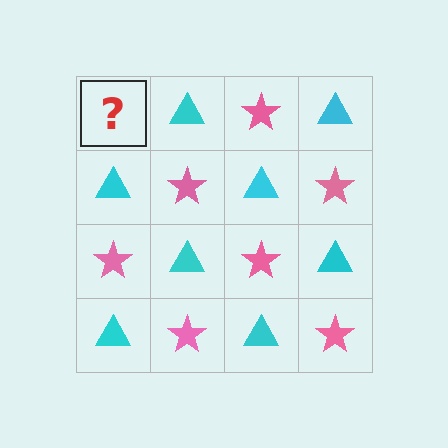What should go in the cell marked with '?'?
The missing cell should contain a pink star.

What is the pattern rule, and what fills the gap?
The rule is that it alternates pink star and cyan triangle in a checkerboard pattern. The gap should be filled with a pink star.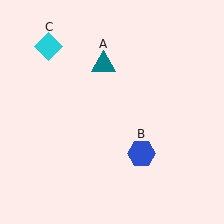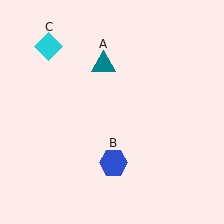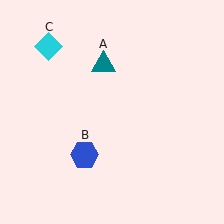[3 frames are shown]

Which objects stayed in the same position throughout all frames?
Teal triangle (object A) and cyan diamond (object C) remained stationary.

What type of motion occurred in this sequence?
The blue hexagon (object B) rotated clockwise around the center of the scene.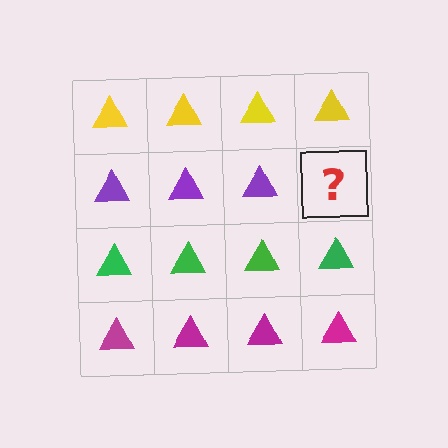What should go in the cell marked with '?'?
The missing cell should contain a purple triangle.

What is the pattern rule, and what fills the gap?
The rule is that each row has a consistent color. The gap should be filled with a purple triangle.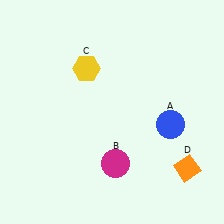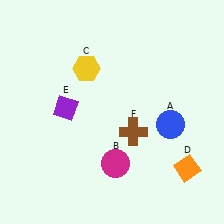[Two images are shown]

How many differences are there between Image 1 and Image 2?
There are 2 differences between the two images.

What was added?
A purple diamond (E), a brown cross (F) were added in Image 2.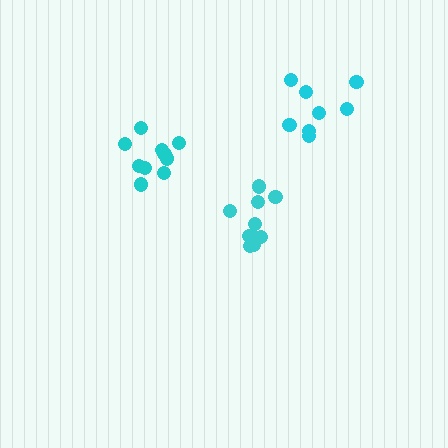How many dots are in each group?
Group 1: 10 dots, Group 2: 8 dots, Group 3: 10 dots (28 total).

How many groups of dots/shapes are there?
There are 3 groups.